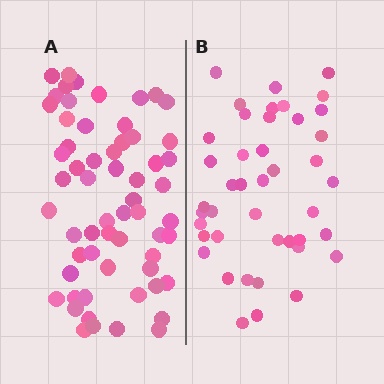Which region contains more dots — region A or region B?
Region A (the left region) has more dots.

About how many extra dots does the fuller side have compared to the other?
Region A has approximately 15 more dots than region B.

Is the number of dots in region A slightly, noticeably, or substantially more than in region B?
Region A has noticeably more, but not dramatically so. The ratio is roughly 1.4 to 1.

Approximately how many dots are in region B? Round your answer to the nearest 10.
About 40 dots. (The exact count is 43, which rounds to 40.)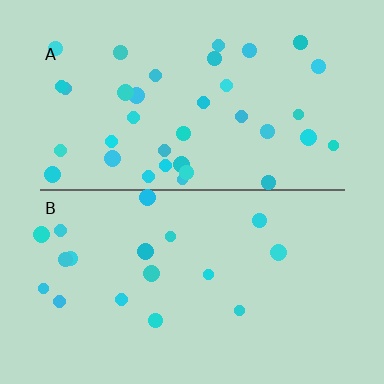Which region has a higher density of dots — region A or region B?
A (the top).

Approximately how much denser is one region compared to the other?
Approximately 2.1× — region A over region B.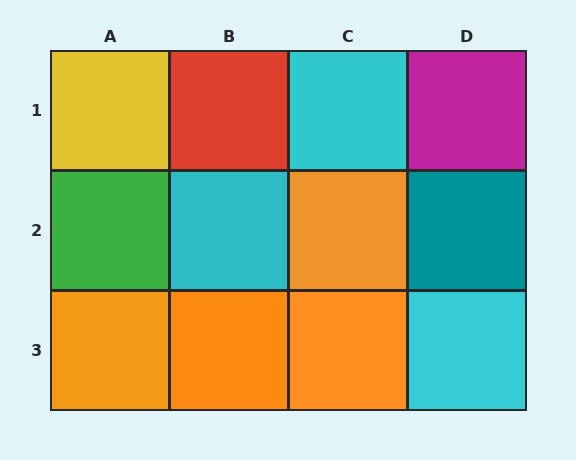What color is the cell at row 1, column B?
Red.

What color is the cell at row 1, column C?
Cyan.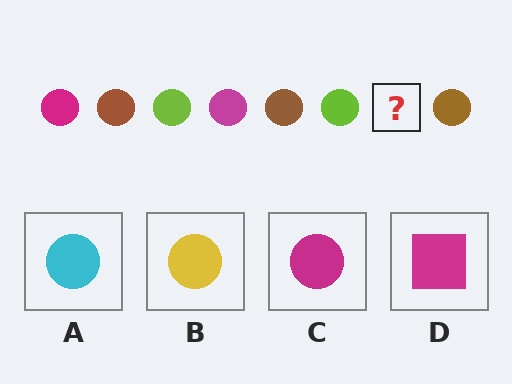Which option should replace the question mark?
Option C.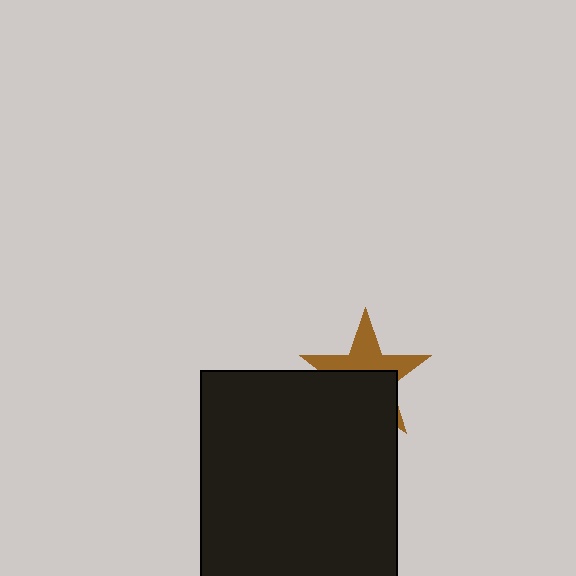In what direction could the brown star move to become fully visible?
The brown star could move up. That would shift it out from behind the black rectangle entirely.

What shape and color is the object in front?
The object in front is a black rectangle.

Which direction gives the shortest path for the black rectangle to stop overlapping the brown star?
Moving down gives the shortest separation.